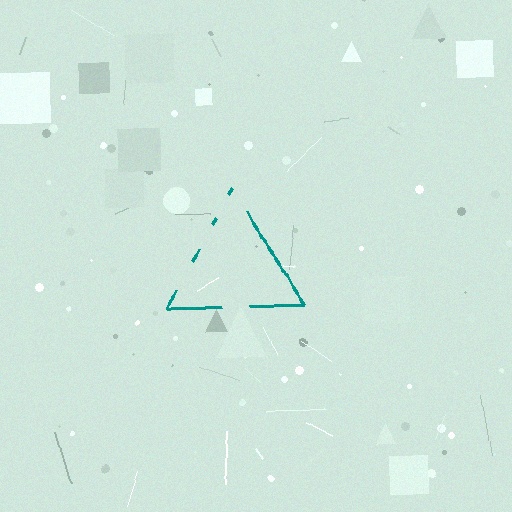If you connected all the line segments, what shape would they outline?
They would outline a triangle.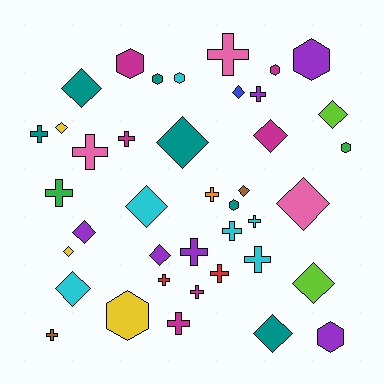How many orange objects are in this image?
There is 1 orange object.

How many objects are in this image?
There are 40 objects.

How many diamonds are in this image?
There are 15 diamonds.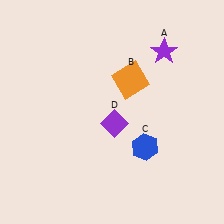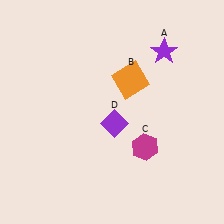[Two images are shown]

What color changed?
The hexagon (C) changed from blue in Image 1 to magenta in Image 2.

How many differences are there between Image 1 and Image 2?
There is 1 difference between the two images.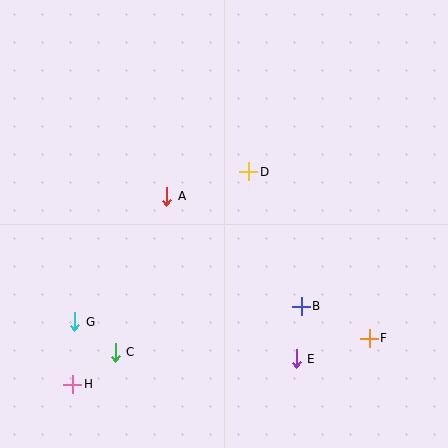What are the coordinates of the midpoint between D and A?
The midpoint between D and A is at (208, 184).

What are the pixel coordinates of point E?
Point E is at (296, 359).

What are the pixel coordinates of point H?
Point H is at (73, 384).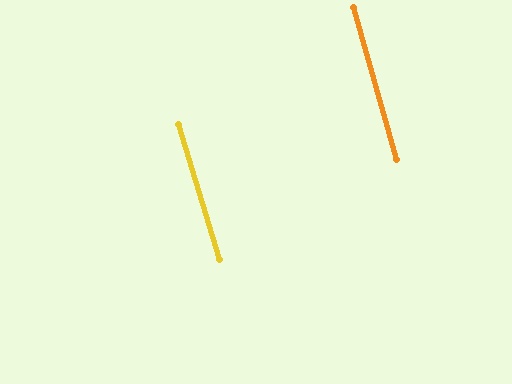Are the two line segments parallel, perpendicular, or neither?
Parallel — their directions differ by only 1.3°.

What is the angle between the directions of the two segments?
Approximately 1 degree.